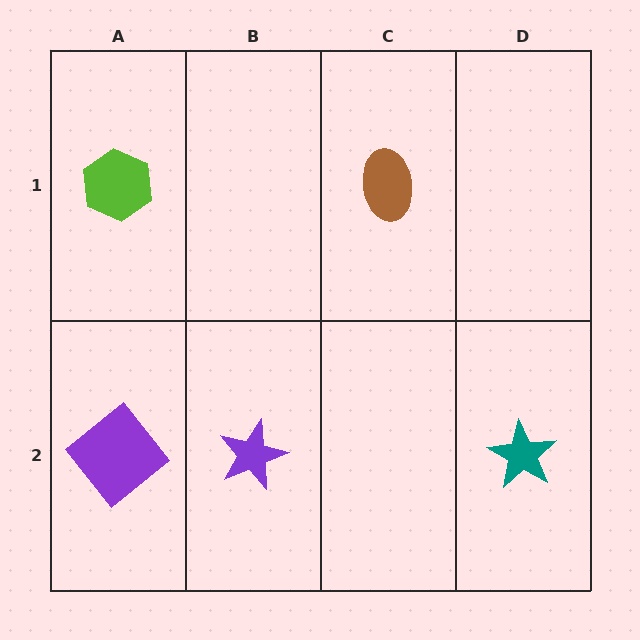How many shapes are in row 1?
2 shapes.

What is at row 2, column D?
A teal star.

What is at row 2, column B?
A purple star.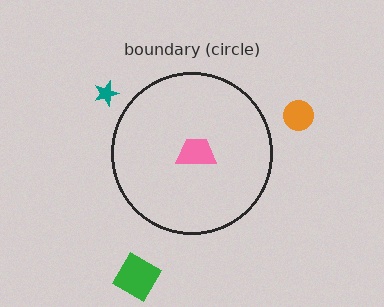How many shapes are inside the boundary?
1 inside, 3 outside.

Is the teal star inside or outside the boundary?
Outside.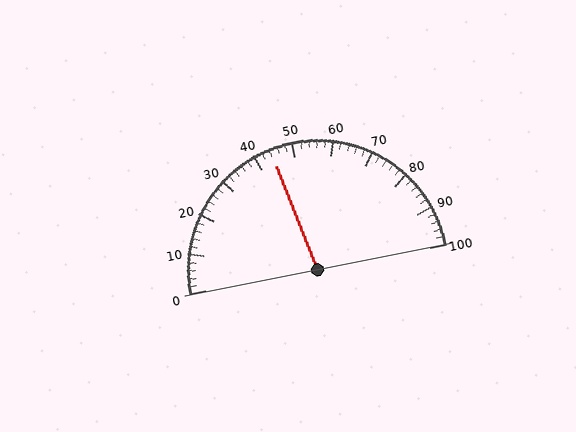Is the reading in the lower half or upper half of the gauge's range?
The reading is in the lower half of the range (0 to 100).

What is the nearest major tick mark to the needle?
The nearest major tick mark is 40.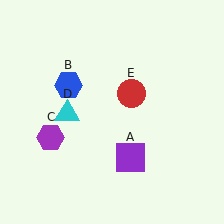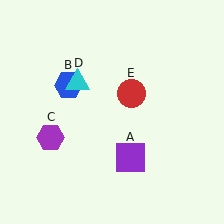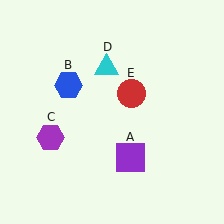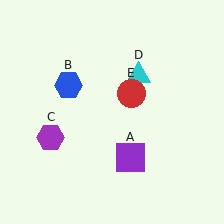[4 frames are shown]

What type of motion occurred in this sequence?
The cyan triangle (object D) rotated clockwise around the center of the scene.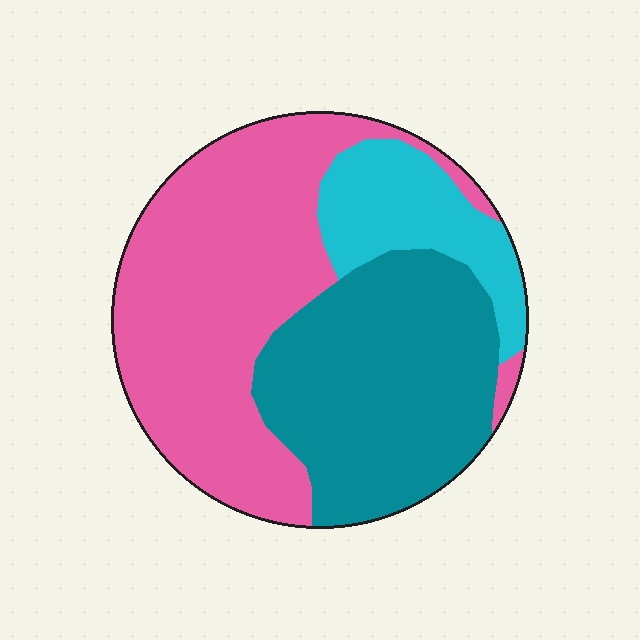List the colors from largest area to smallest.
From largest to smallest: pink, teal, cyan.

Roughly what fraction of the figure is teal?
Teal takes up between a third and a half of the figure.